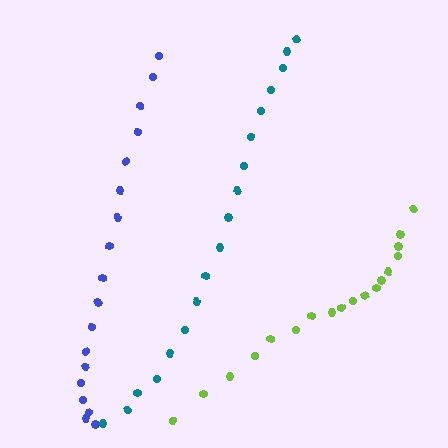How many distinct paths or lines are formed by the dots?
There are 3 distinct paths.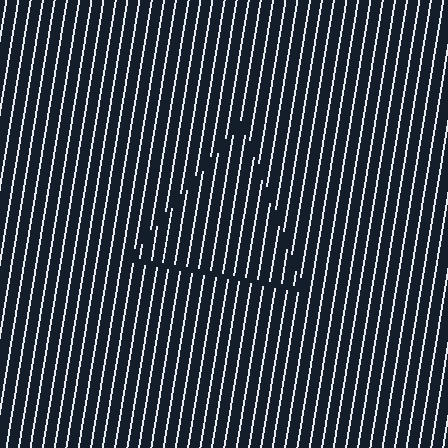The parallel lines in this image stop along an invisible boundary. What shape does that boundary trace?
An illusory triangle. The interior of the shape contains the same grating, shifted by half a period — the contour is defined by the phase discontinuity where line-ends from the inner and outer gratings abut.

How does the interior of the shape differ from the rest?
The interior of the shape contains the same grating, shifted by half a period — the contour is defined by the phase discontinuity where line-ends from the inner and outer gratings abut.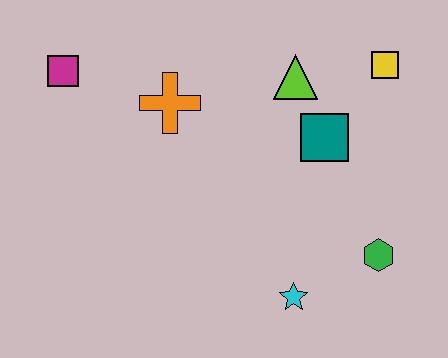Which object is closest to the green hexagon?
The cyan star is closest to the green hexagon.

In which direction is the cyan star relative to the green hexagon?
The cyan star is to the left of the green hexagon.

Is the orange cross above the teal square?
Yes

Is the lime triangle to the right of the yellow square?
No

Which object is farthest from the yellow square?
The magenta square is farthest from the yellow square.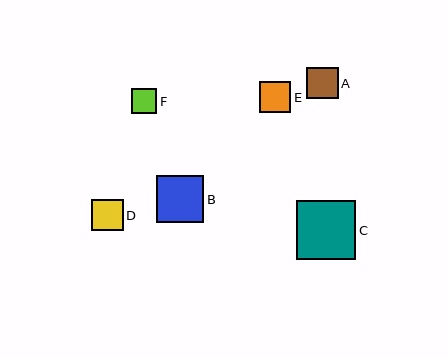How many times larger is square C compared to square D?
Square C is approximately 1.9 times the size of square D.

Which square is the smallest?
Square F is the smallest with a size of approximately 25 pixels.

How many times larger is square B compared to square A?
Square B is approximately 1.5 times the size of square A.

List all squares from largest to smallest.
From largest to smallest: C, B, E, A, D, F.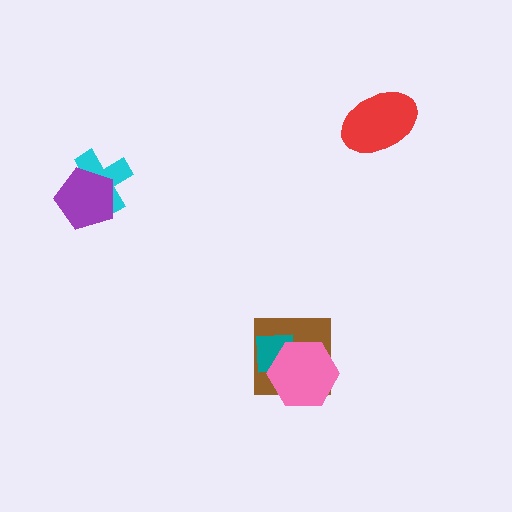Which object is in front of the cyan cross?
The purple pentagon is in front of the cyan cross.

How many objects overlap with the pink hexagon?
2 objects overlap with the pink hexagon.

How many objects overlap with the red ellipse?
0 objects overlap with the red ellipse.